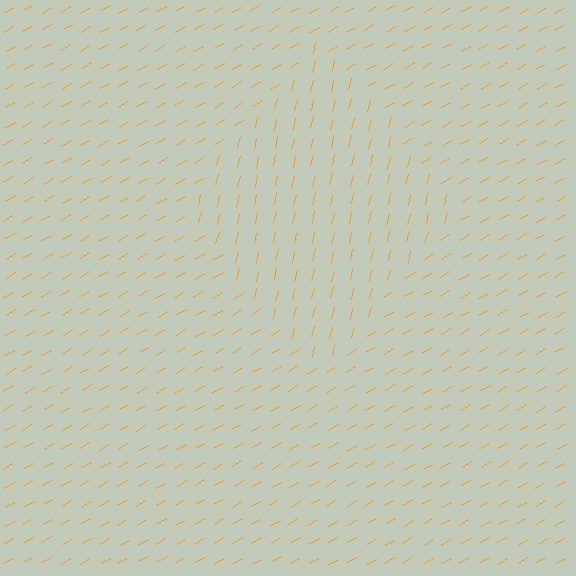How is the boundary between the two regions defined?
The boundary is defined purely by a change in line orientation (approximately 45 degrees difference). All lines are the same color and thickness.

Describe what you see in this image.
The image is filled with small orange line segments. A diamond region in the image has lines oriented differently from the surrounding lines, creating a visible texture boundary.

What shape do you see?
I see a diamond.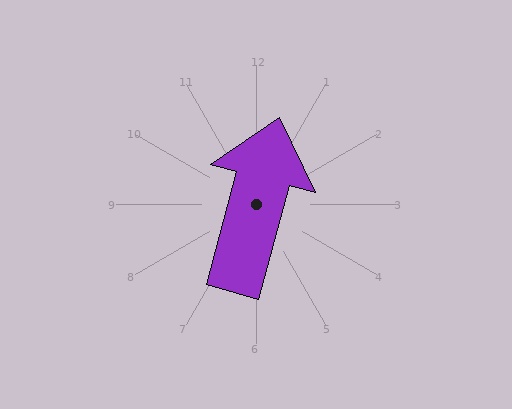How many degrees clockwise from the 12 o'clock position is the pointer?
Approximately 15 degrees.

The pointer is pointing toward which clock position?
Roughly 1 o'clock.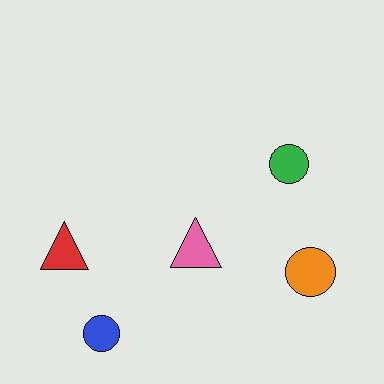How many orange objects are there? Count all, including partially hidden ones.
There is 1 orange object.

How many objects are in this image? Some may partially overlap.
There are 5 objects.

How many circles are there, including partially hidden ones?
There are 3 circles.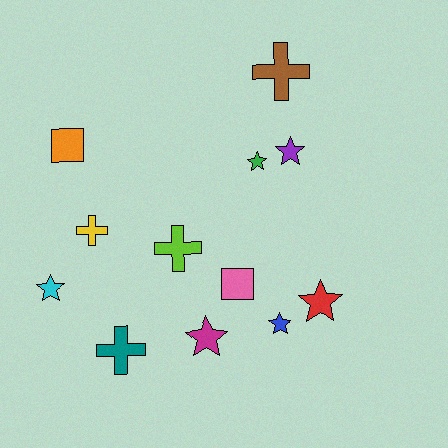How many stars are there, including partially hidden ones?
There are 6 stars.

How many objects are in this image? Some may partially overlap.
There are 12 objects.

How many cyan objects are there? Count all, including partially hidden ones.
There is 1 cyan object.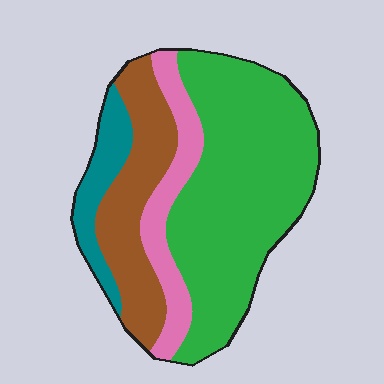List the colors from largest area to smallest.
From largest to smallest: green, brown, pink, teal.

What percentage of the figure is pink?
Pink takes up about one eighth (1/8) of the figure.